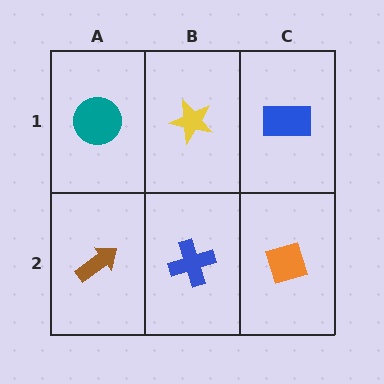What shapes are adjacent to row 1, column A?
A brown arrow (row 2, column A), a yellow star (row 1, column B).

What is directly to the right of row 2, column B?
An orange diamond.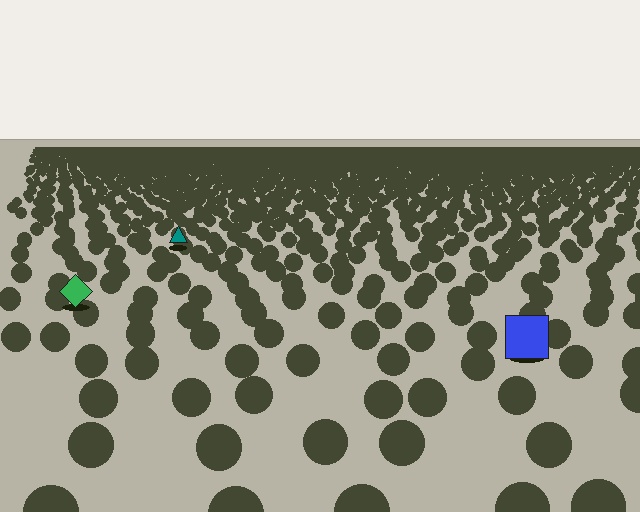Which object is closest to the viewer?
The blue square is closest. The texture marks near it are larger and more spread out.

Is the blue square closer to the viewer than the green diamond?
Yes. The blue square is closer — you can tell from the texture gradient: the ground texture is coarser near it.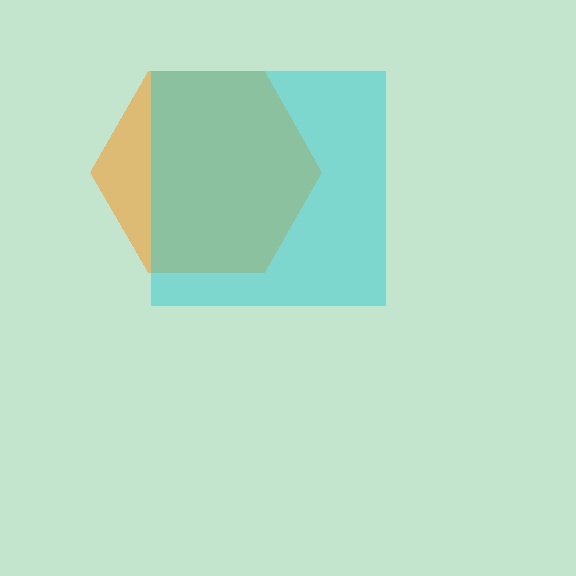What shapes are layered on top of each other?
The layered shapes are: an orange hexagon, a cyan square.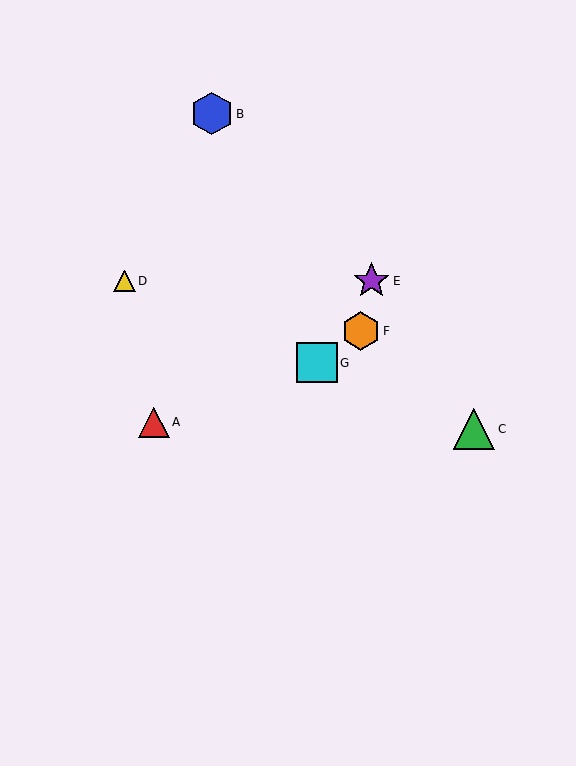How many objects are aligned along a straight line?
3 objects (C, D, G) are aligned along a straight line.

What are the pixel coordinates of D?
Object D is at (125, 281).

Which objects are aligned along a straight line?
Objects C, D, G are aligned along a straight line.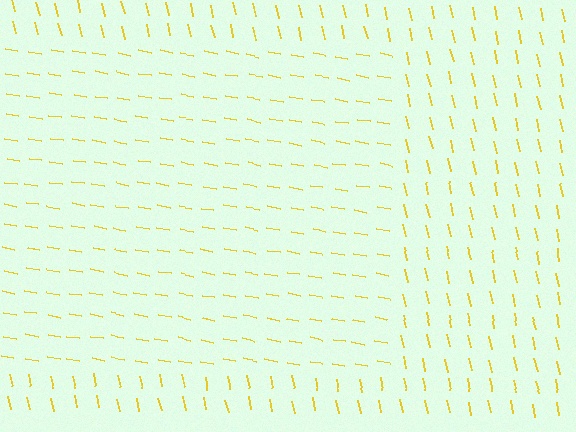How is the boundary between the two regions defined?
The boundary is defined purely by a change in line orientation (approximately 68 degrees difference). All lines are the same color and thickness.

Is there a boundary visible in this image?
Yes, there is a texture boundary formed by a change in line orientation.